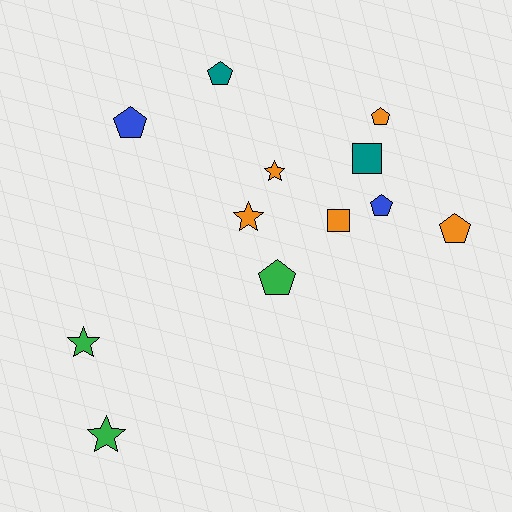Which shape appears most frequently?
Pentagon, with 6 objects.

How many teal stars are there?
There are no teal stars.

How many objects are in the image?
There are 12 objects.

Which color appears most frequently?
Orange, with 5 objects.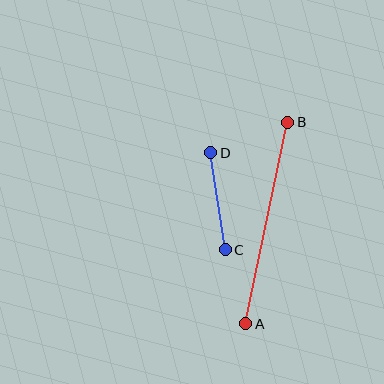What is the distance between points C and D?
The distance is approximately 98 pixels.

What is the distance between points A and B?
The distance is approximately 206 pixels.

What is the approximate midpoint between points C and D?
The midpoint is at approximately (218, 201) pixels.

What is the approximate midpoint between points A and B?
The midpoint is at approximately (267, 223) pixels.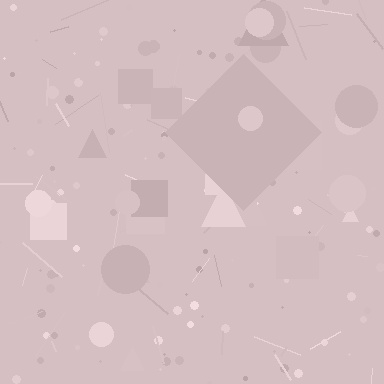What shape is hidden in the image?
A diamond is hidden in the image.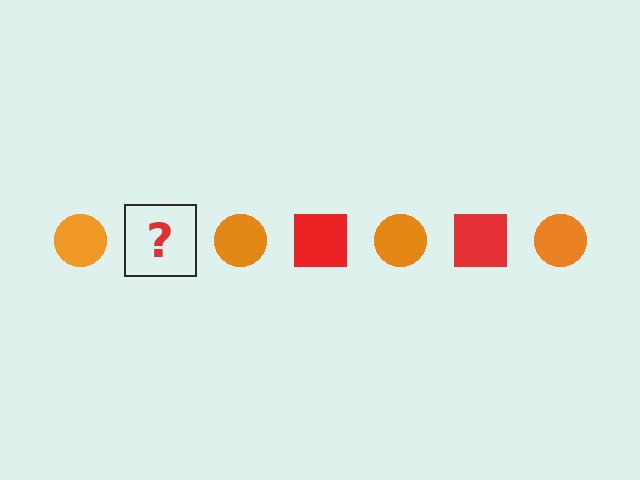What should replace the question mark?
The question mark should be replaced with a red square.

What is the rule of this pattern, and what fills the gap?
The rule is that the pattern alternates between orange circle and red square. The gap should be filled with a red square.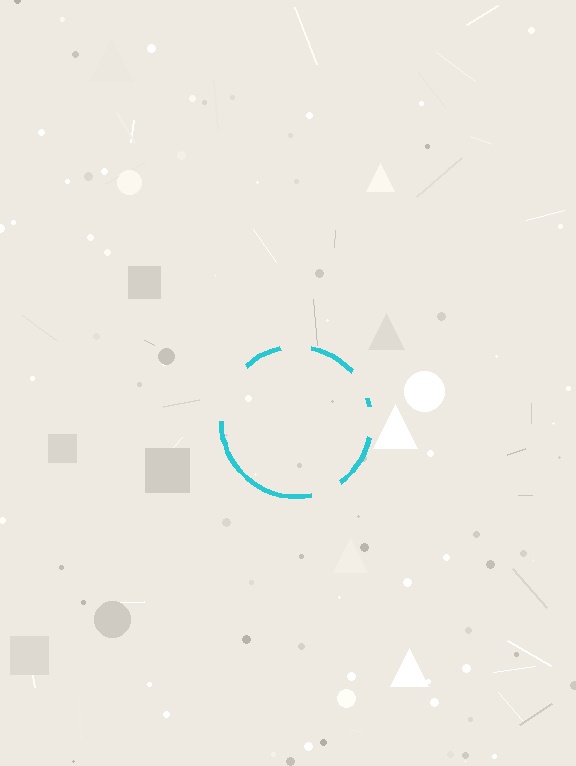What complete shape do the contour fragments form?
The contour fragments form a circle.